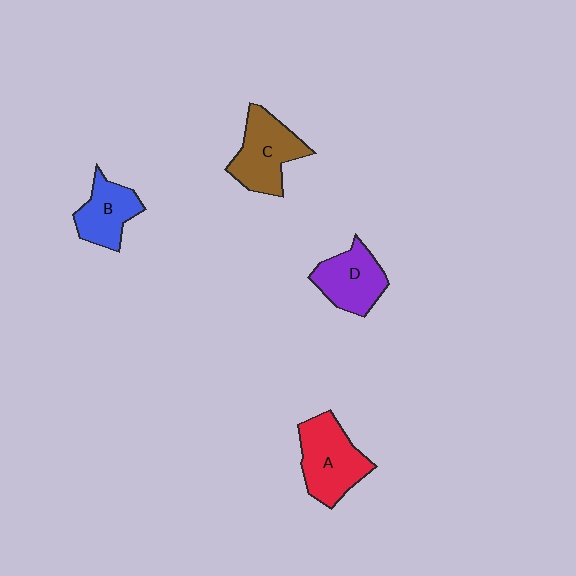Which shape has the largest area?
Shape A (red).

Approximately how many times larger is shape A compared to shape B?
Approximately 1.4 times.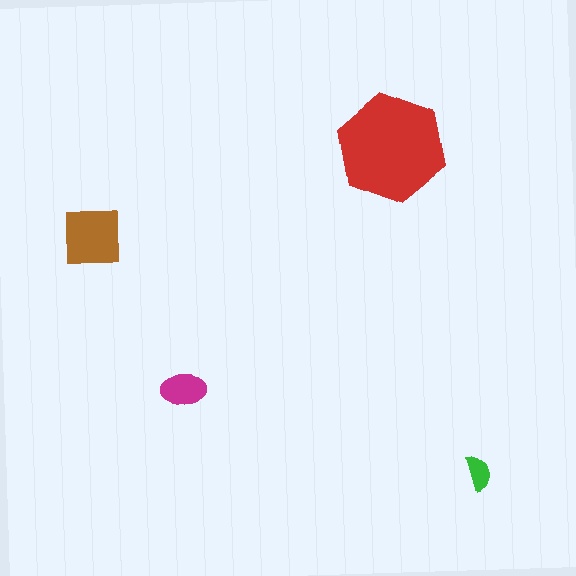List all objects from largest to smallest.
The red hexagon, the brown square, the magenta ellipse, the green semicircle.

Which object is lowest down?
The green semicircle is bottommost.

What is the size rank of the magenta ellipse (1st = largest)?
3rd.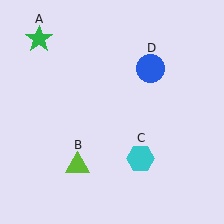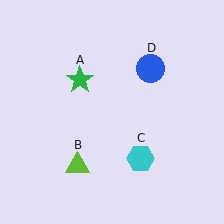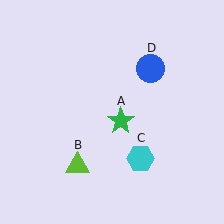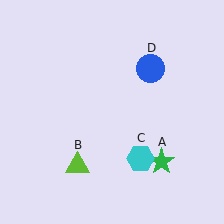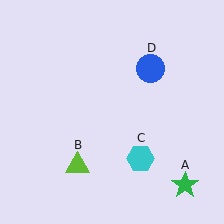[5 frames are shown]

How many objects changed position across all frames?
1 object changed position: green star (object A).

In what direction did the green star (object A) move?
The green star (object A) moved down and to the right.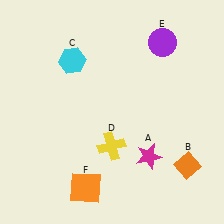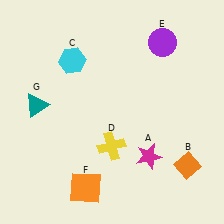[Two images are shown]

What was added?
A teal triangle (G) was added in Image 2.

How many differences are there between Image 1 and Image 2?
There is 1 difference between the two images.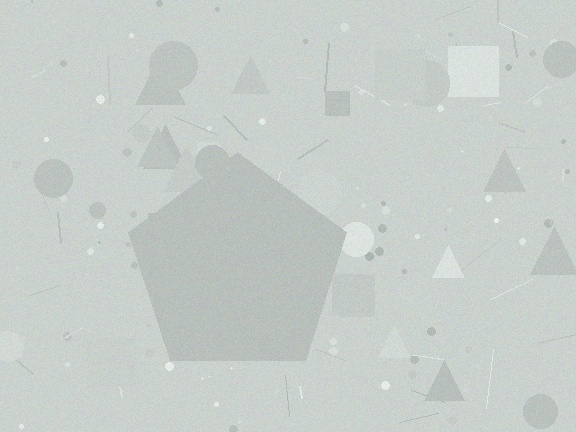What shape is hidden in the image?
A pentagon is hidden in the image.